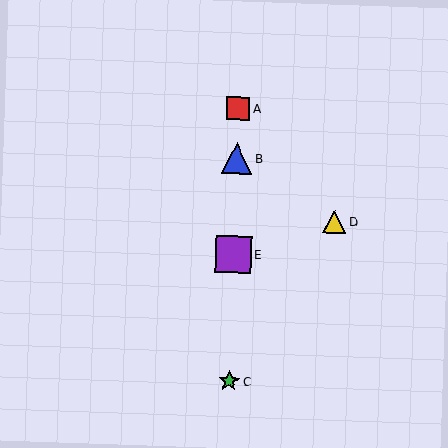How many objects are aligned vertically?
4 objects (A, B, C, E) are aligned vertically.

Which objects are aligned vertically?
Objects A, B, C, E are aligned vertically.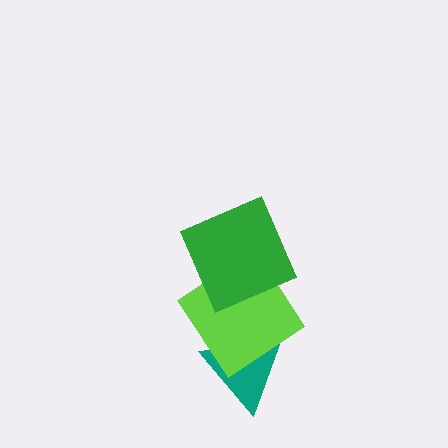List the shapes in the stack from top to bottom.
From top to bottom: the green square, the lime diamond, the teal triangle.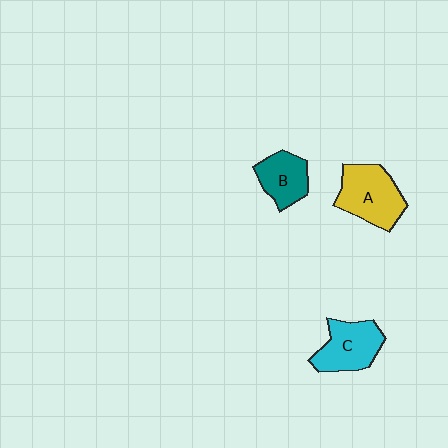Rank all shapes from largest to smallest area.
From largest to smallest: A (yellow), C (cyan), B (teal).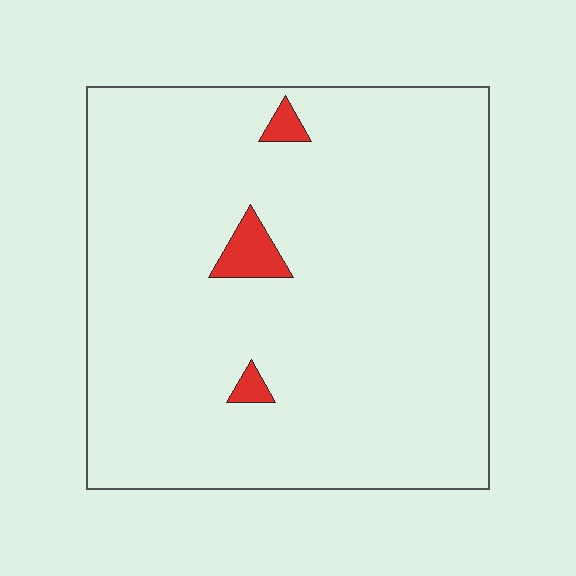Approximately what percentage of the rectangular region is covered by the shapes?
Approximately 5%.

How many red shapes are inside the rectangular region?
3.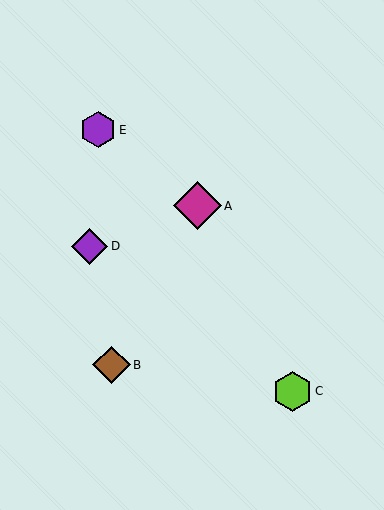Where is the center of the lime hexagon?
The center of the lime hexagon is at (292, 391).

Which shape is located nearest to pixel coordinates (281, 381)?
The lime hexagon (labeled C) at (292, 391) is nearest to that location.